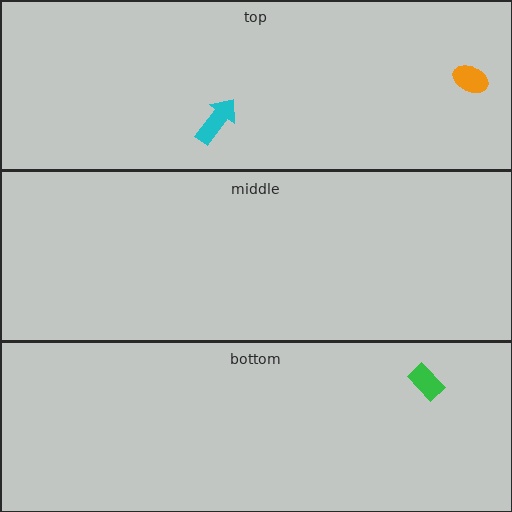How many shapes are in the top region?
2.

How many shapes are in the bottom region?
1.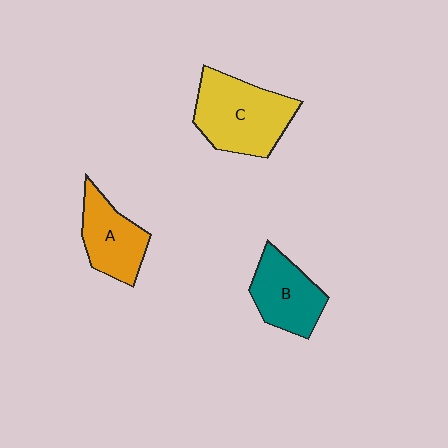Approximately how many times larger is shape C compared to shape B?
Approximately 1.4 times.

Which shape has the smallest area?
Shape A (orange).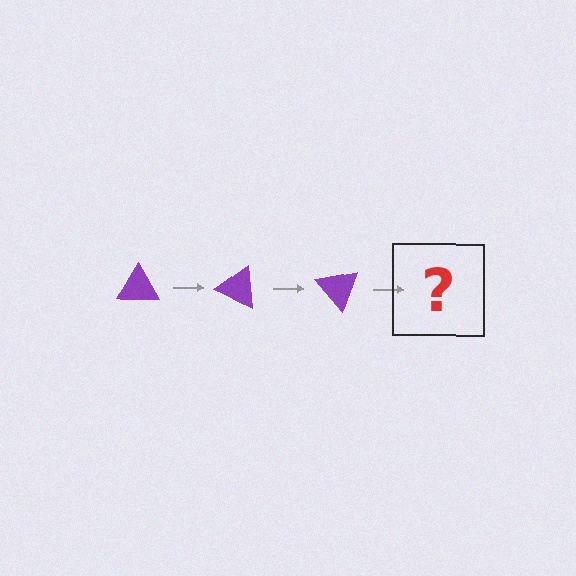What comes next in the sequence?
The next element should be a purple triangle rotated 75 degrees.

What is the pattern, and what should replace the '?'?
The pattern is that the triangle rotates 25 degrees each step. The '?' should be a purple triangle rotated 75 degrees.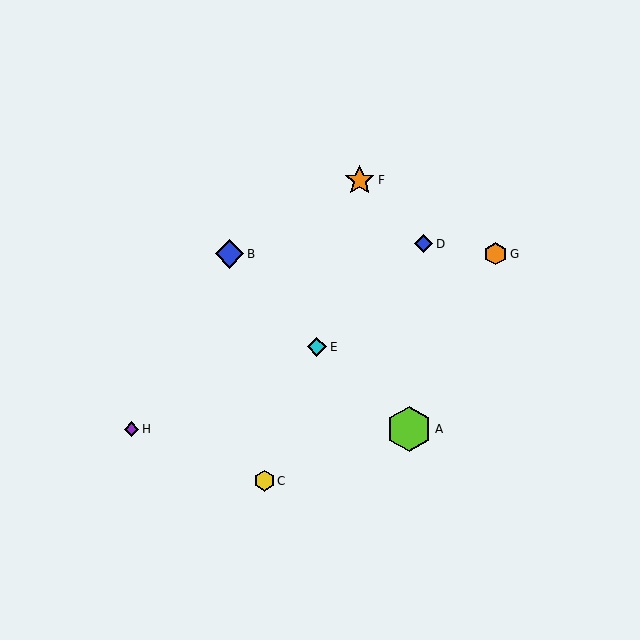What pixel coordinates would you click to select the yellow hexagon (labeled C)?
Click at (264, 481) to select the yellow hexagon C.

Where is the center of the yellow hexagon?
The center of the yellow hexagon is at (264, 481).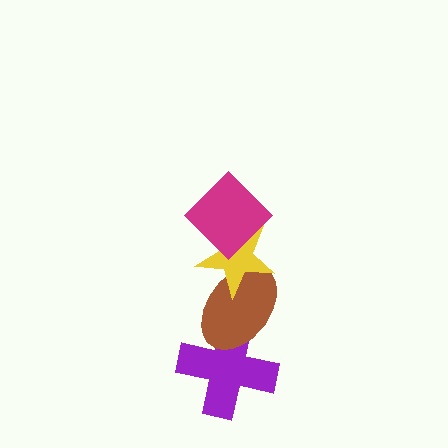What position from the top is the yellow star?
The yellow star is 2nd from the top.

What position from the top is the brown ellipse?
The brown ellipse is 3rd from the top.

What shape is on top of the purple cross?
The brown ellipse is on top of the purple cross.